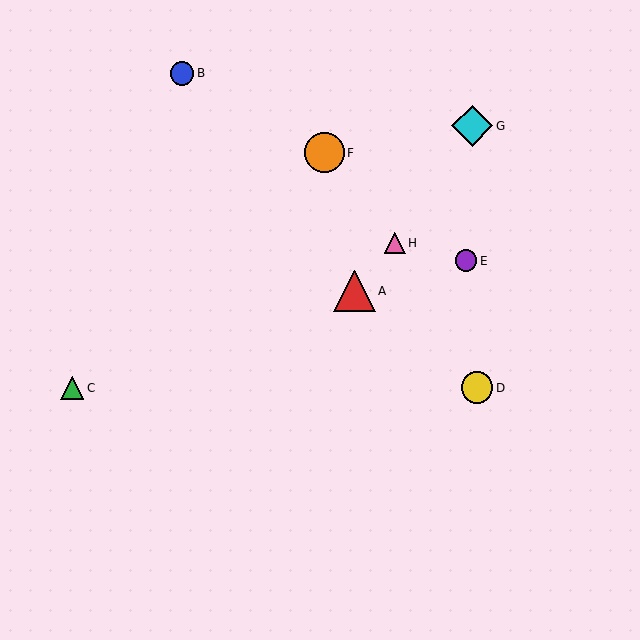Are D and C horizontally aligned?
Yes, both are at y≈388.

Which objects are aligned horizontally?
Objects C, D are aligned horizontally.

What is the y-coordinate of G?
Object G is at y≈126.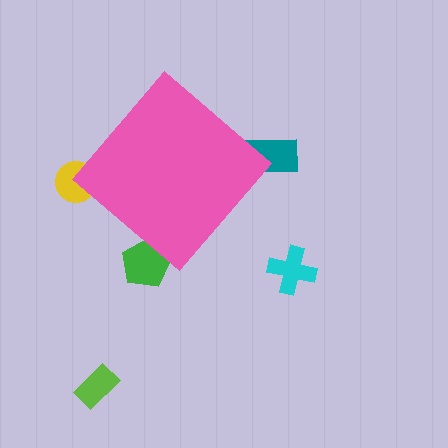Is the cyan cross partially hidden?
No, the cyan cross is fully visible.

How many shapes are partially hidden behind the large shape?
3 shapes are partially hidden.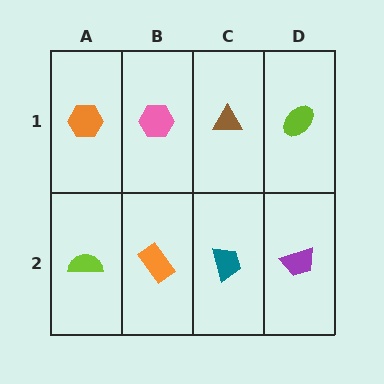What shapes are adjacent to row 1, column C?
A teal trapezoid (row 2, column C), a pink hexagon (row 1, column B), a lime ellipse (row 1, column D).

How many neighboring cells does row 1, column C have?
3.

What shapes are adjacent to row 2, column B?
A pink hexagon (row 1, column B), a lime semicircle (row 2, column A), a teal trapezoid (row 2, column C).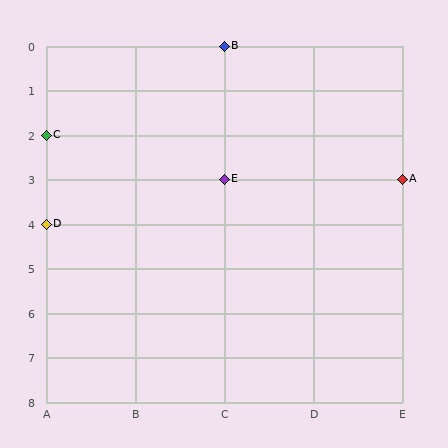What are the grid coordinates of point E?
Point E is at grid coordinates (C, 3).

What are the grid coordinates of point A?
Point A is at grid coordinates (E, 3).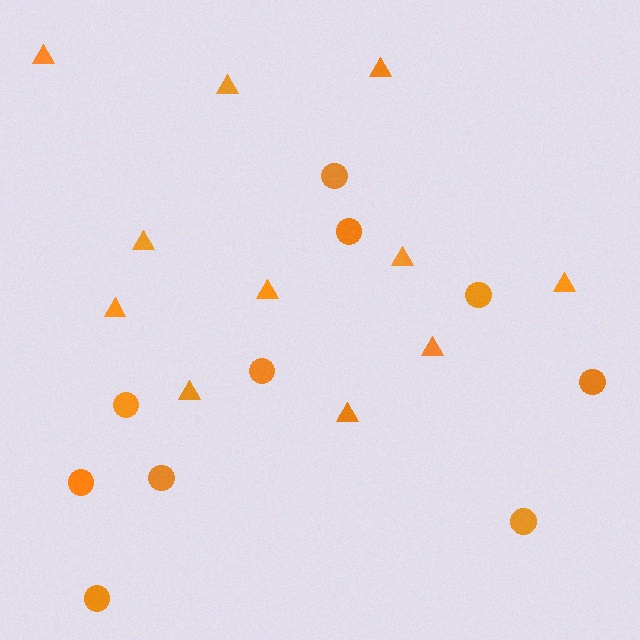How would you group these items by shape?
There are 2 groups: one group of circles (10) and one group of triangles (11).